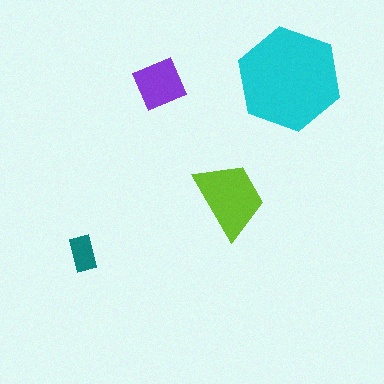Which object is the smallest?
The teal rectangle.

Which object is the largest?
The cyan hexagon.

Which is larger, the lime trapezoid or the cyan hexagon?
The cyan hexagon.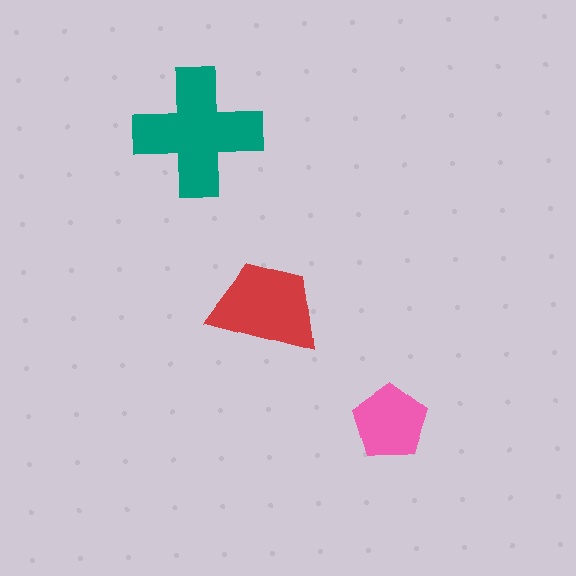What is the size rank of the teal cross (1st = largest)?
1st.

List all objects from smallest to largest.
The pink pentagon, the red trapezoid, the teal cross.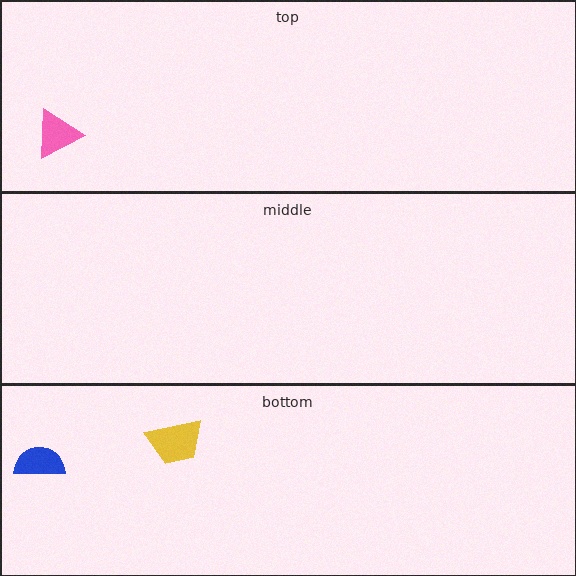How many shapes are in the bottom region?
2.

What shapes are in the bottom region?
The blue semicircle, the yellow trapezoid.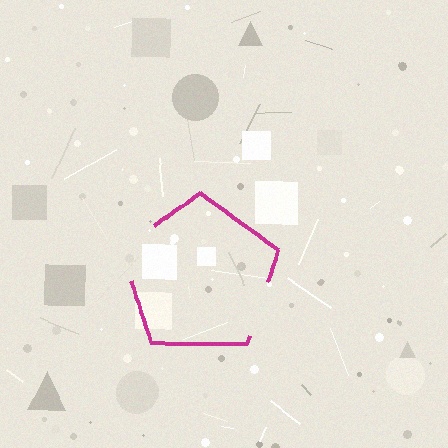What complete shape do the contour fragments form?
The contour fragments form a pentagon.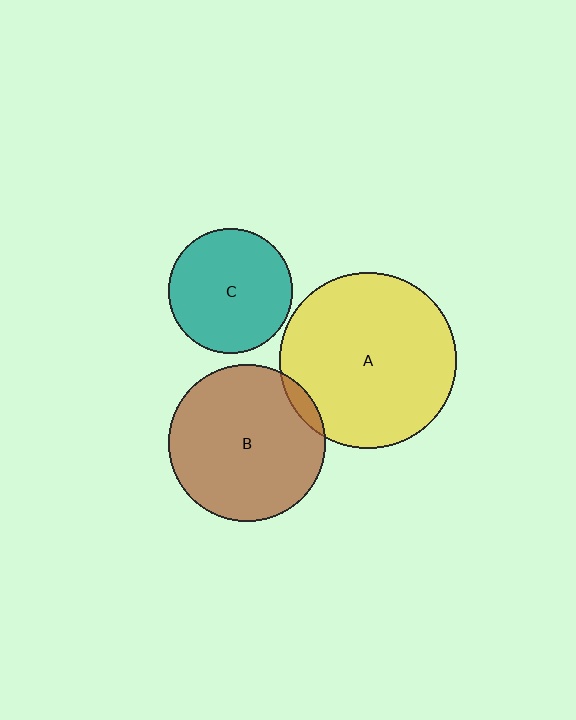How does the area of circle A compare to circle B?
Approximately 1.3 times.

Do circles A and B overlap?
Yes.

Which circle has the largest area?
Circle A (yellow).